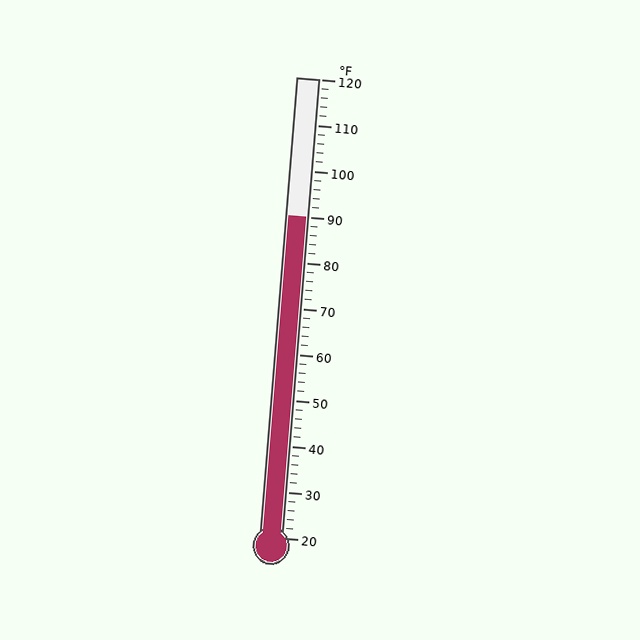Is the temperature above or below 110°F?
The temperature is below 110°F.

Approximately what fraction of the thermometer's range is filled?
The thermometer is filled to approximately 70% of its range.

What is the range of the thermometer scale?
The thermometer scale ranges from 20°F to 120°F.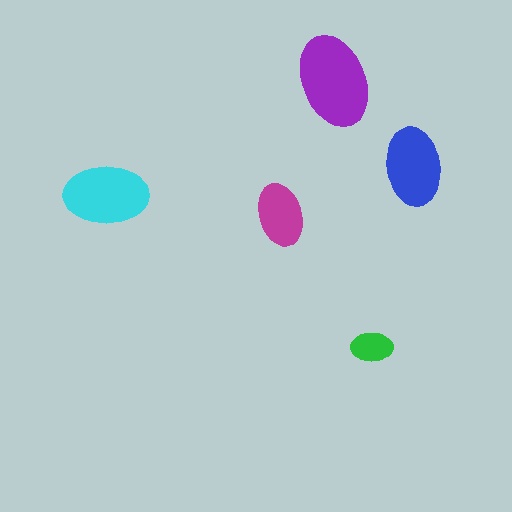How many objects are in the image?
There are 5 objects in the image.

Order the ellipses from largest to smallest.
the purple one, the cyan one, the blue one, the magenta one, the green one.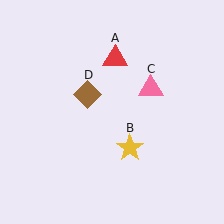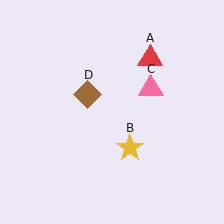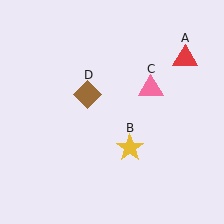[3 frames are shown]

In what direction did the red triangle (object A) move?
The red triangle (object A) moved right.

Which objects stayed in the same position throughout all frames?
Yellow star (object B) and pink triangle (object C) and brown diamond (object D) remained stationary.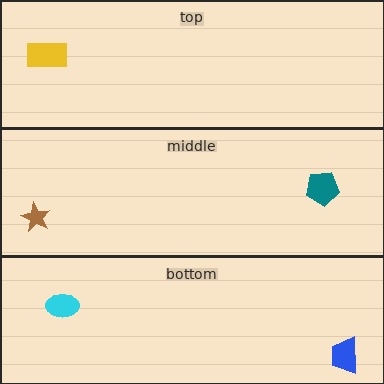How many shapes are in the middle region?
2.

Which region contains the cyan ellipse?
The bottom region.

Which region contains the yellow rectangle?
The top region.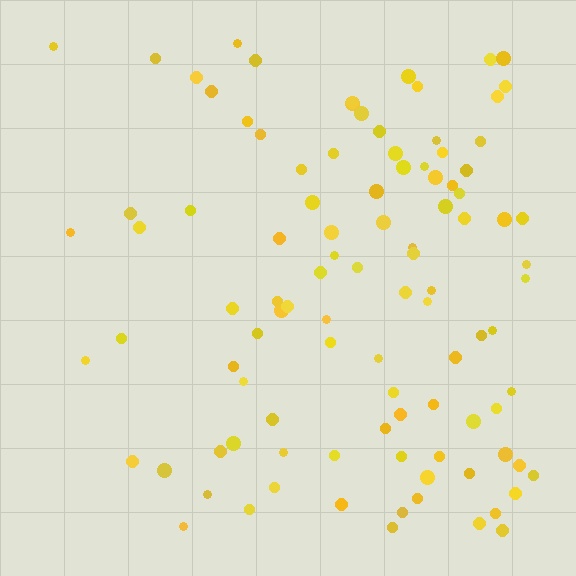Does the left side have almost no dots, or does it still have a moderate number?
Still a moderate number, just noticeably fewer than the right.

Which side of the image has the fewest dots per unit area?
The left.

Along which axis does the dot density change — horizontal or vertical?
Horizontal.